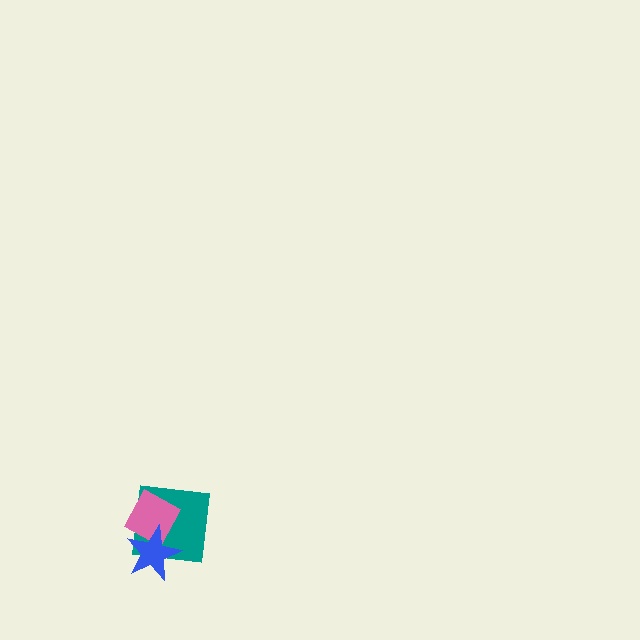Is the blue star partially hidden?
No, no other shape covers it.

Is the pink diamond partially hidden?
Yes, it is partially covered by another shape.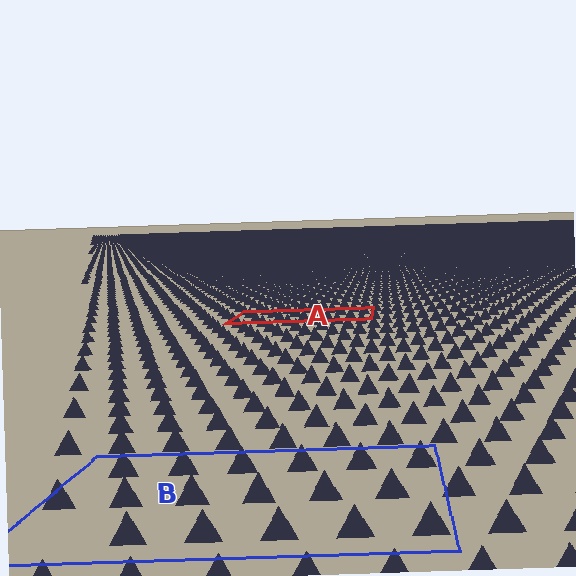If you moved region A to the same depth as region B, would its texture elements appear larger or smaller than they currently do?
They would appear larger. At a closer depth, the same texture elements are projected at a bigger on-screen size.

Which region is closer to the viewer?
Region B is closer. The texture elements there are larger and more spread out.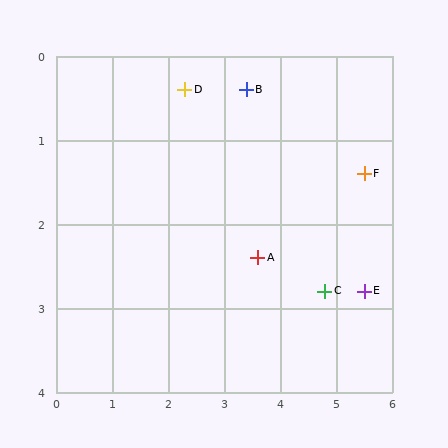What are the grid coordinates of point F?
Point F is at approximately (5.5, 1.4).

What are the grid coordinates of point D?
Point D is at approximately (2.3, 0.4).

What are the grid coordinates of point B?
Point B is at approximately (3.4, 0.4).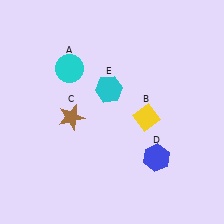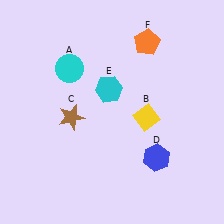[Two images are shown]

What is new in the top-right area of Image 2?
An orange pentagon (F) was added in the top-right area of Image 2.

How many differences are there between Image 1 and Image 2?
There is 1 difference between the two images.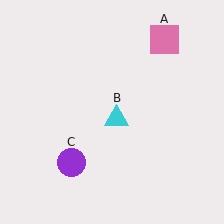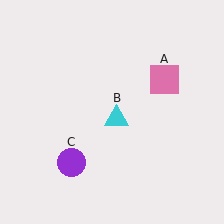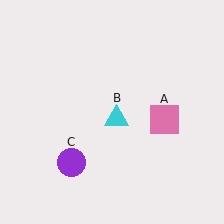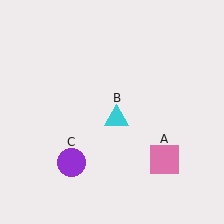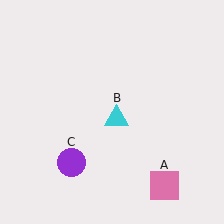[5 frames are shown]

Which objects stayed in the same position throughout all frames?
Cyan triangle (object B) and purple circle (object C) remained stationary.